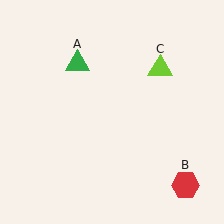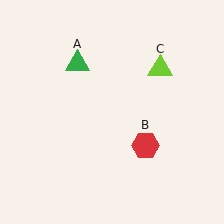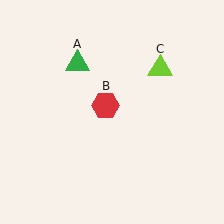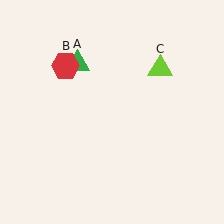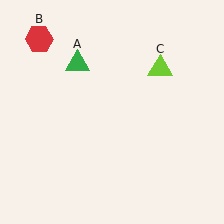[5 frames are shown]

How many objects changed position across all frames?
1 object changed position: red hexagon (object B).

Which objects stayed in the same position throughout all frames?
Green triangle (object A) and lime triangle (object C) remained stationary.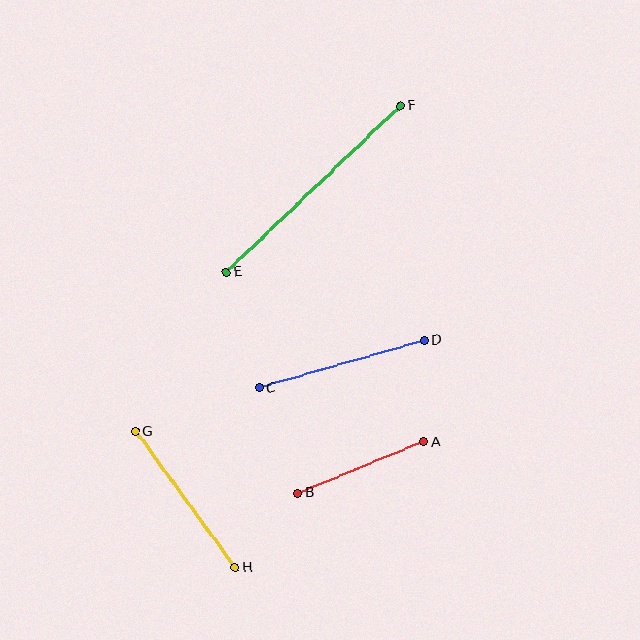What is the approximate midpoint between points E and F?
The midpoint is at approximately (313, 189) pixels.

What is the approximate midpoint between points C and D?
The midpoint is at approximately (342, 364) pixels.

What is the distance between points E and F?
The distance is approximately 241 pixels.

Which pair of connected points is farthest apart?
Points E and F are farthest apart.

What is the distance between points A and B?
The distance is approximately 136 pixels.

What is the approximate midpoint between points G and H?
The midpoint is at approximately (185, 499) pixels.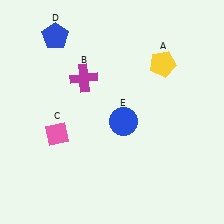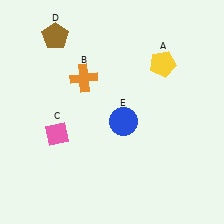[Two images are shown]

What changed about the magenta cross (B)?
In Image 1, B is magenta. In Image 2, it changed to orange.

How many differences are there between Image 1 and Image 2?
There are 2 differences between the two images.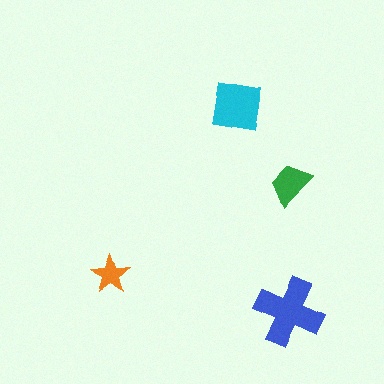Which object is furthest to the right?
The green trapezoid is rightmost.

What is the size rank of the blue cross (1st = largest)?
1st.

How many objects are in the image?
There are 4 objects in the image.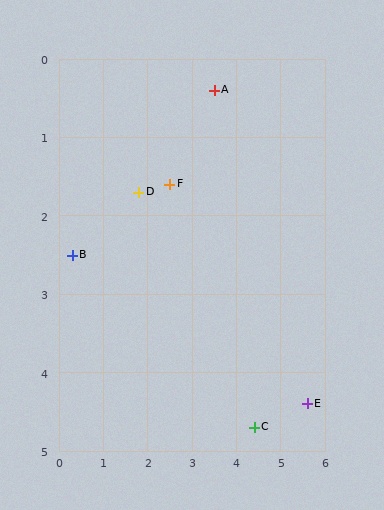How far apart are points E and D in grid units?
Points E and D are about 4.7 grid units apart.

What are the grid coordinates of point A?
Point A is at approximately (3.5, 0.4).